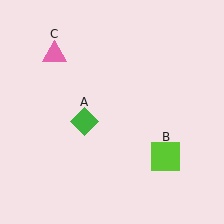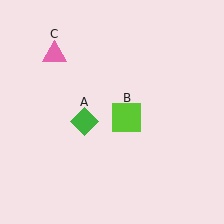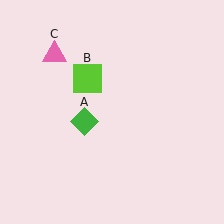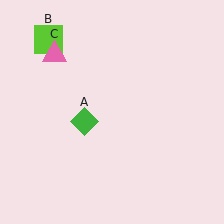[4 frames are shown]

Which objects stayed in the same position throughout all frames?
Green diamond (object A) and pink triangle (object C) remained stationary.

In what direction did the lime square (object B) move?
The lime square (object B) moved up and to the left.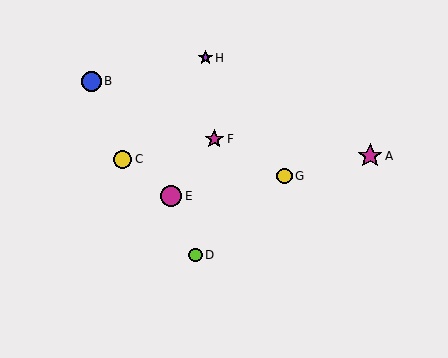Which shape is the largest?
The magenta star (labeled A) is the largest.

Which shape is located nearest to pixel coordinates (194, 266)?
The lime circle (labeled D) at (195, 255) is nearest to that location.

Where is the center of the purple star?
The center of the purple star is at (205, 58).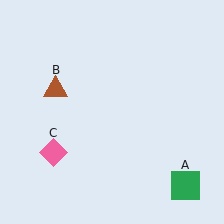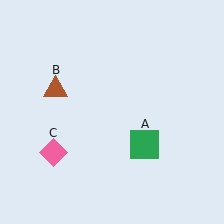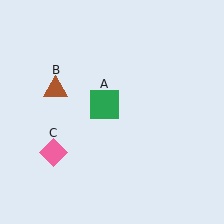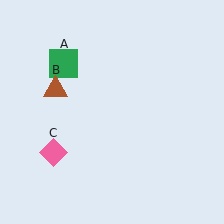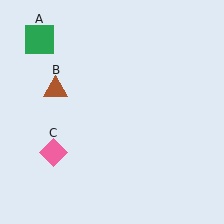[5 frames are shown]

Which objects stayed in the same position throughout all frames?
Brown triangle (object B) and pink diamond (object C) remained stationary.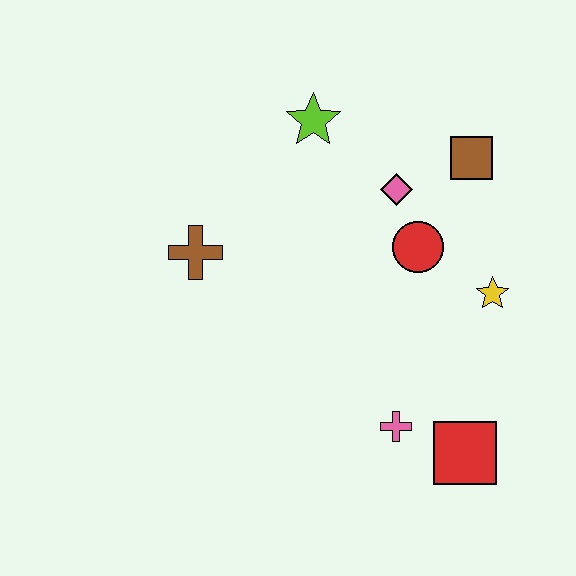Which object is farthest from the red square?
The lime star is farthest from the red square.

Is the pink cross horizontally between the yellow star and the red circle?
No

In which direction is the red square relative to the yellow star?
The red square is below the yellow star.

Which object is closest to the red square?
The pink cross is closest to the red square.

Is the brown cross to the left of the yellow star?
Yes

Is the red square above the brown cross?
No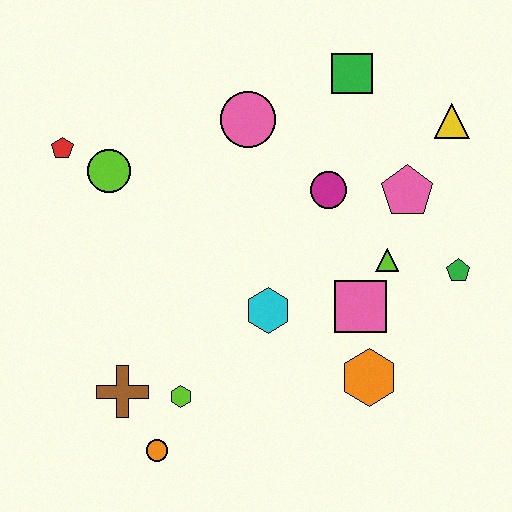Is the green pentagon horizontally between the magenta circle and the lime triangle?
No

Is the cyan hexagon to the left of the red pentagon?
No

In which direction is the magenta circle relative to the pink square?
The magenta circle is above the pink square.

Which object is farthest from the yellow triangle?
The orange circle is farthest from the yellow triangle.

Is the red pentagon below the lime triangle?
No